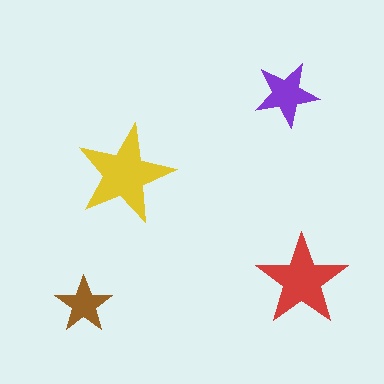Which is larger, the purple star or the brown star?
The purple one.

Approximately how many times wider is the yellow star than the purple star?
About 1.5 times wider.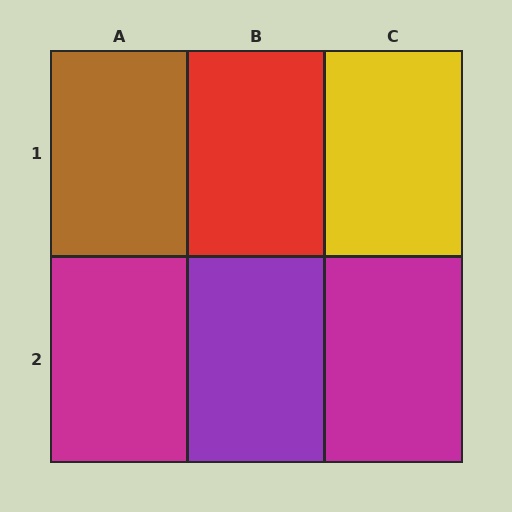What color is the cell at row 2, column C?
Magenta.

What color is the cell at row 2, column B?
Purple.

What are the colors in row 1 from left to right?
Brown, red, yellow.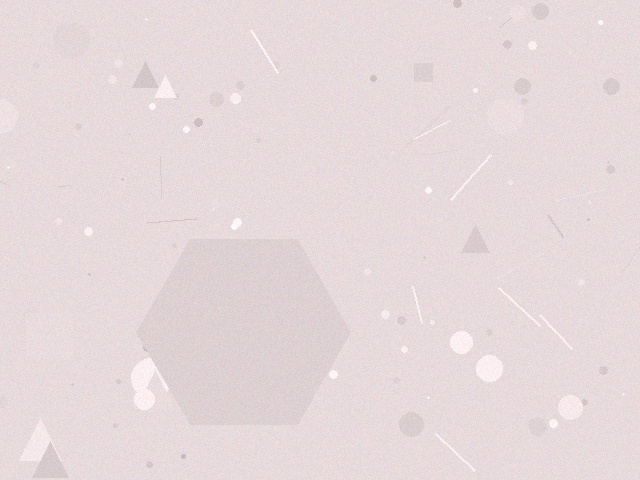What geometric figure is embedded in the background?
A hexagon is embedded in the background.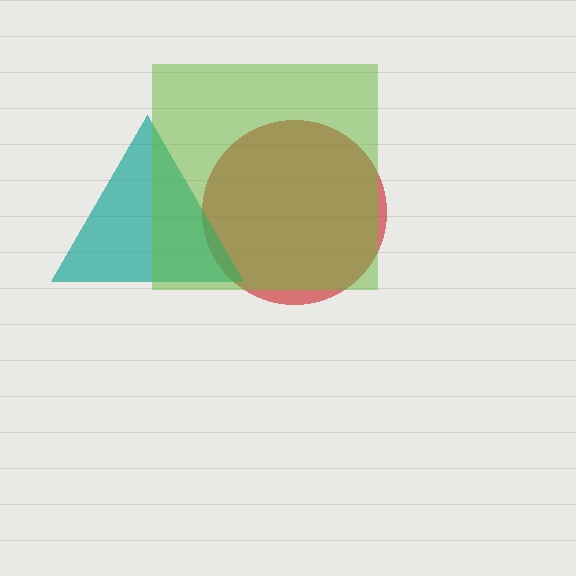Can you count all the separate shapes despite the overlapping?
Yes, there are 3 separate shapes.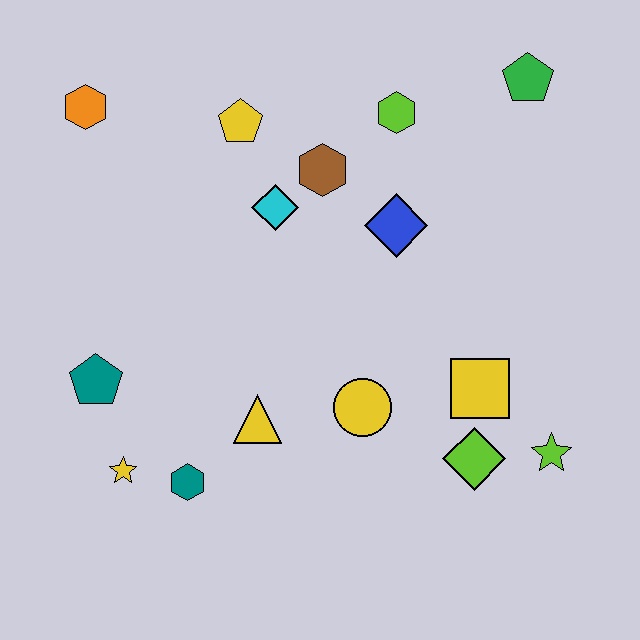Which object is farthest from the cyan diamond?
The lime star is farthest from the cyan diamond.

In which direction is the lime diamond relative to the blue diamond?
The lime diamond is below the blue diamond.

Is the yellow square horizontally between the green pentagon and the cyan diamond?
Yes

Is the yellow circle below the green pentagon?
Yes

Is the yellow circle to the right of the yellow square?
No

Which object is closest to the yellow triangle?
The teal hexagon is closest to the yellow triangle.